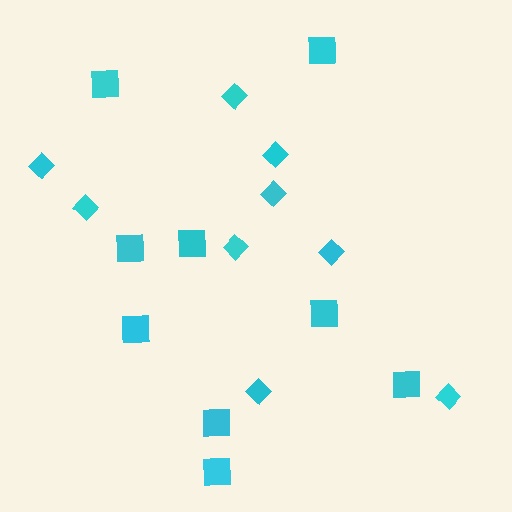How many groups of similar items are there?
There are 2 groups: one group of diamonds (9) and one group of squares (9).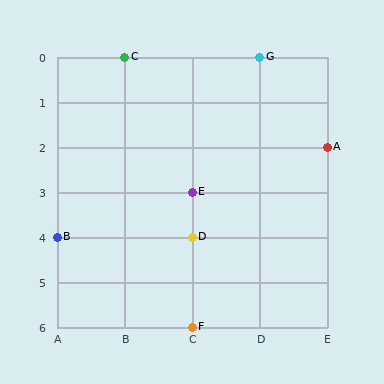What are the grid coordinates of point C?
Point C is at grid coordinates (B, 0).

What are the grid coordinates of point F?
Point F is at grid coordinates (C, 6).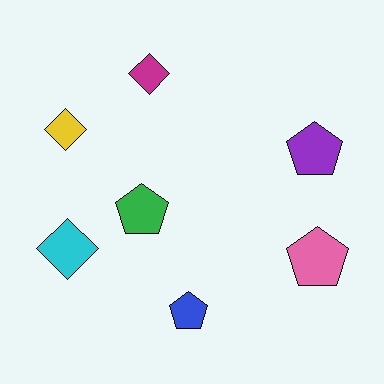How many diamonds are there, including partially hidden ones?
There are 3 diamonds.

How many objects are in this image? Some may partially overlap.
There are 7 objects.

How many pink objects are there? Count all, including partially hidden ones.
There is 1 pink object.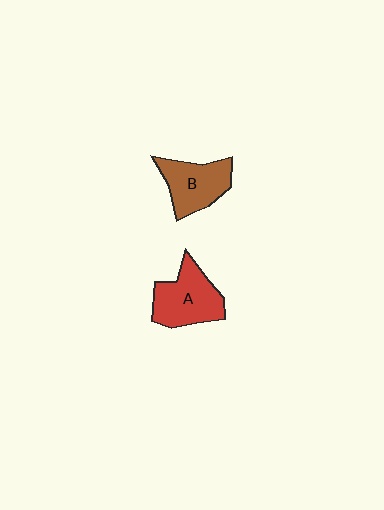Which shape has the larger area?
Shape A (red).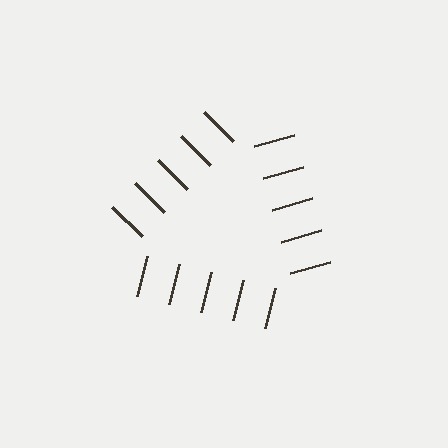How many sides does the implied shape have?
3 sides — the line-ends trace a triangle.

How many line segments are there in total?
15 — 5 along each of the 3 edges.